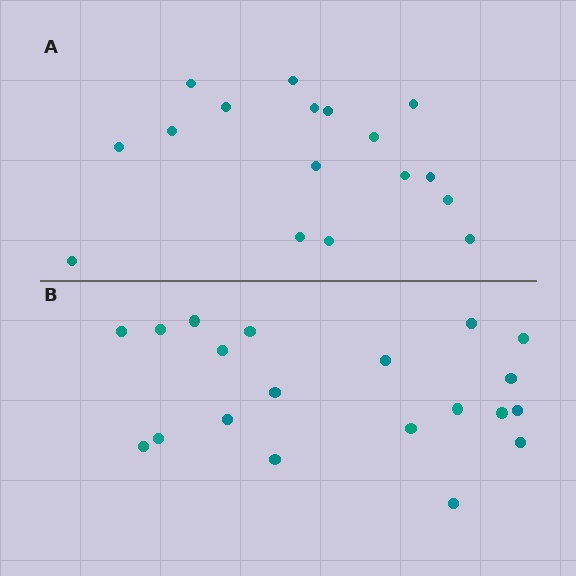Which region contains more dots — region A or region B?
Region B (the bottom region) has more dots.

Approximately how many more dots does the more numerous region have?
Region B has just a few more — roughly 2 or 3 more dots than region A.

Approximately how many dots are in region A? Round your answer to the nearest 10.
About 20 dots. (The exact count is 17, which rounds to 20.)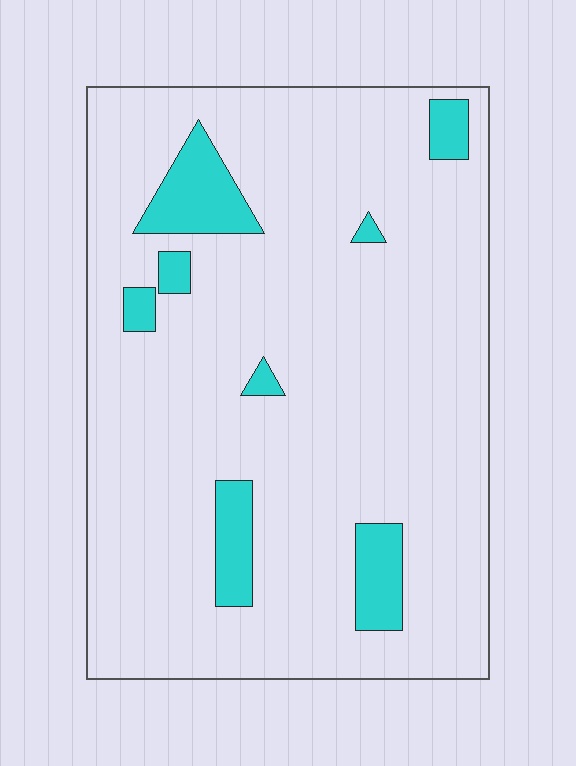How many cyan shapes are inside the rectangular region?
8.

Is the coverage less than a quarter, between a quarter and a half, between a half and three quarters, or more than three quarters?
Less than a quarter.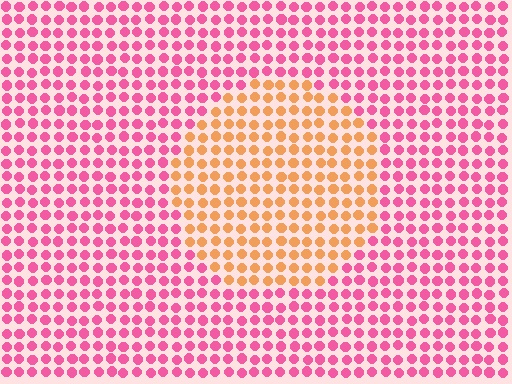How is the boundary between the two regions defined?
The boundary is defined purely by a slight shift in hue (about 56 degrees). Spacing, size, and orientation are identical on both sides.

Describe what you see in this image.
The image is filled with small pink elements in a uniform arrangement. A circle-shaped region is visible where the elements are tinted to a slightly different hue, forming a subtle color boundary.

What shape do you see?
I see a circle.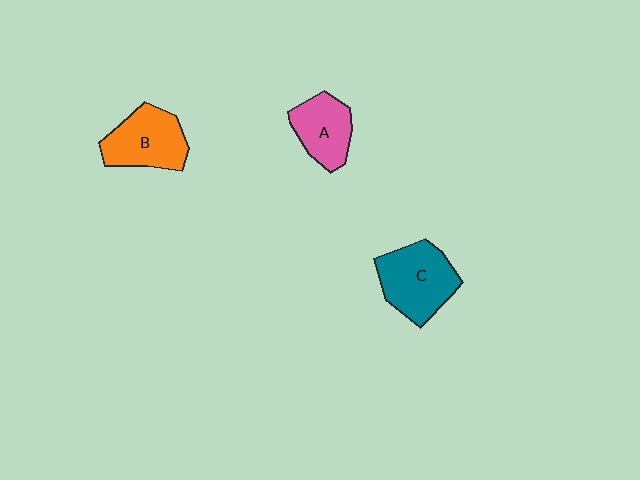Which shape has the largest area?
Shape C (teal).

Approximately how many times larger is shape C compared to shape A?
Approximately 1.4 times.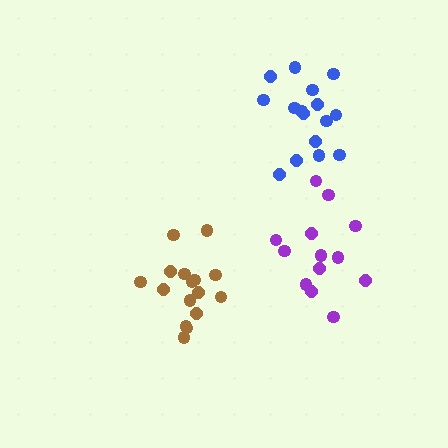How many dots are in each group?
Group 1: 16 dots, Group 2: 16 dots, Group 3: 13 dots (45 total).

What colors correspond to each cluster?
The clusters are colored: brown, blue, purple.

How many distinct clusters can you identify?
There are 3 distinct clusters.